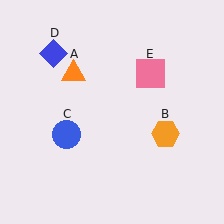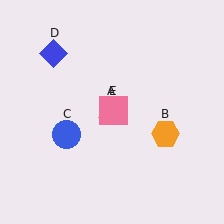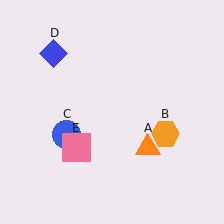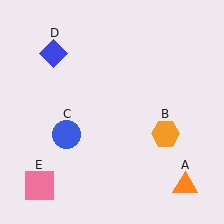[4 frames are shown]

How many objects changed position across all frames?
2 objects changed position: orange triangle (object A), pink square (object E).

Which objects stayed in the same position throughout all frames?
Orange hexagon (object B) and blue circle (object C) and blue diamond (object D) remained stationary.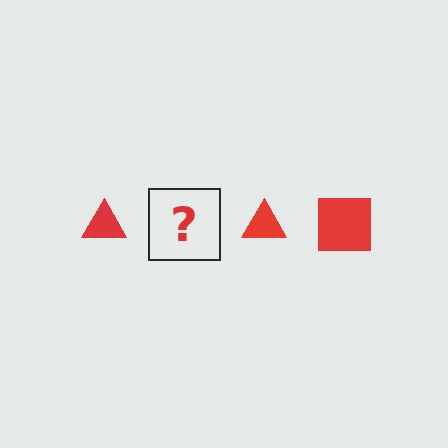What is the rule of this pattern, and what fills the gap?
The rule is that the pattern cycles through triangle, square shapes in red. The gap should be filled with a red square.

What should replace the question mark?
The question mark should be replaced with a red square.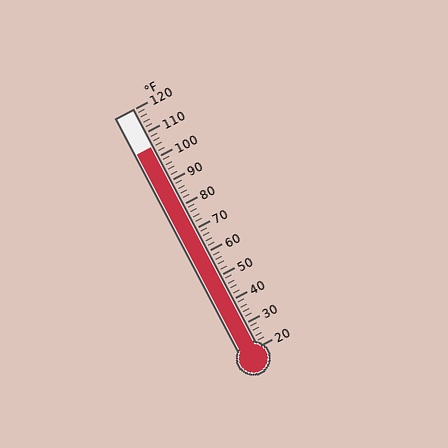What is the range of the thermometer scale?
The thermometer scale ranges from 20°F to 120°F.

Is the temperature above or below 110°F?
The temperature is below 110°F.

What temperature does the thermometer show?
The thermometer shows approximately 104°F.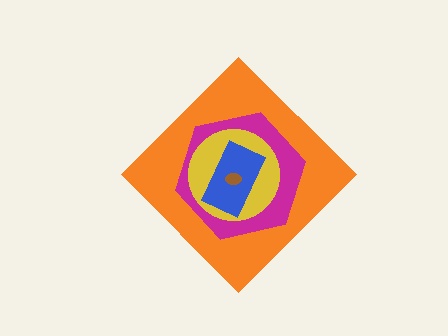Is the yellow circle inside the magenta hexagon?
Yes.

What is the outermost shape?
The orange diamond.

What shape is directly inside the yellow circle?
The blue rectangle.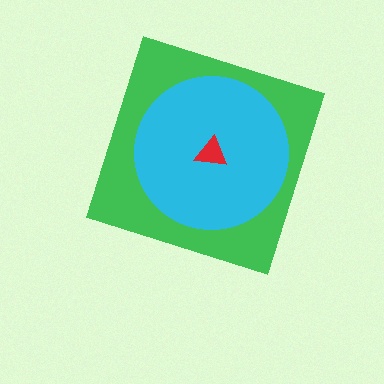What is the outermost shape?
The green diamond.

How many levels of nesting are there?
3.